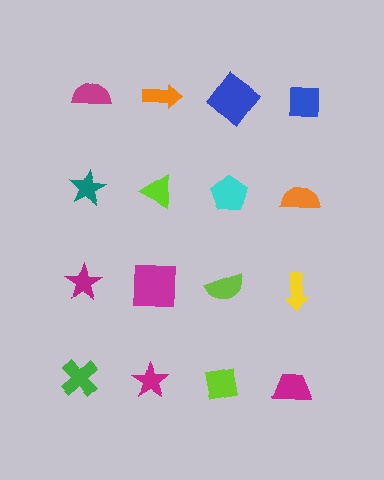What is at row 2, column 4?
An orange semicircle.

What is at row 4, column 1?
A green cross.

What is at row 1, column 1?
A magenta semicircle.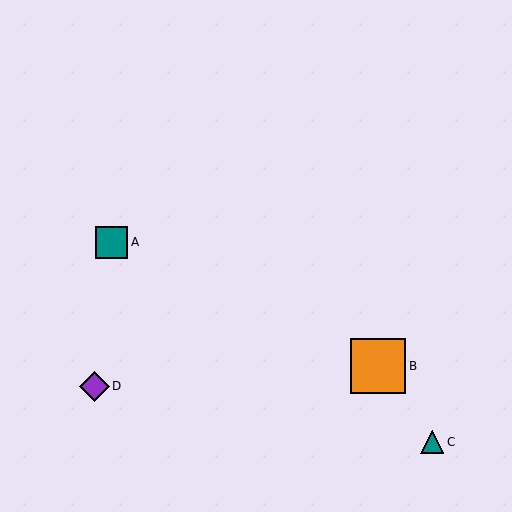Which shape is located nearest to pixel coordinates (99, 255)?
The teal square (labeled A) at (112, 242) is nearest to that location.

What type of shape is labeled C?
Shape C is a teal triangle.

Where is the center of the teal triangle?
The center of the teal triangle is at (432, 442).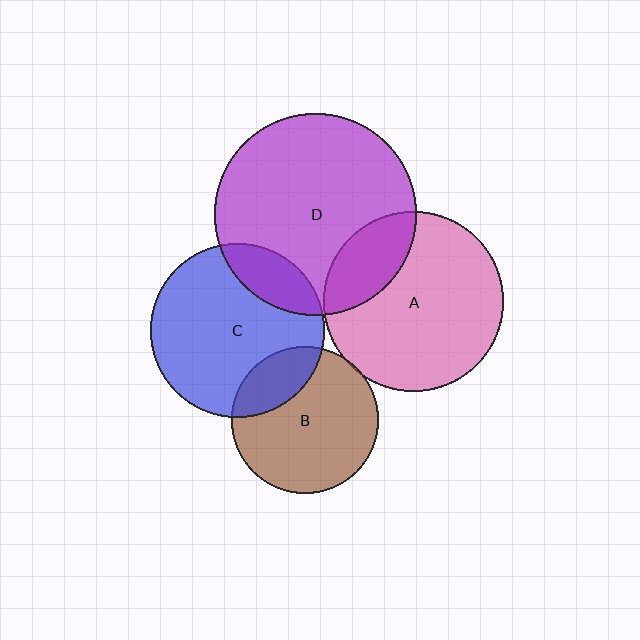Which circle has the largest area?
Circle D (purple).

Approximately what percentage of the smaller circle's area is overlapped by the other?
Approximately 20%.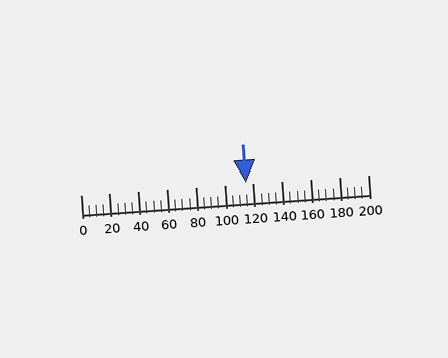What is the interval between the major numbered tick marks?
The major tick marks are spaced 20 units apart.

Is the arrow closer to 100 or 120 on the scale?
The arrow is closer to 120.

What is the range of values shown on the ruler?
The ruler shows values from 0 to 200.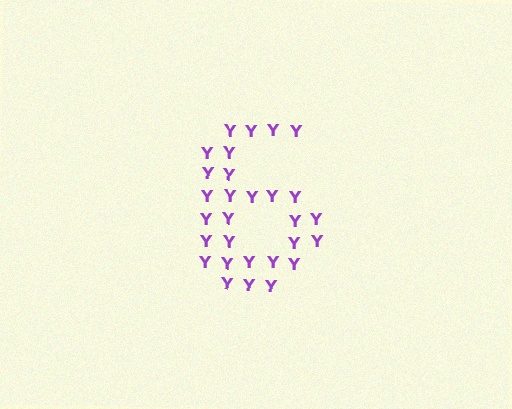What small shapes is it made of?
It is made of small letter Y's.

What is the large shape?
The large shape is the digit 6.